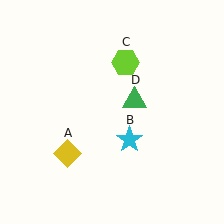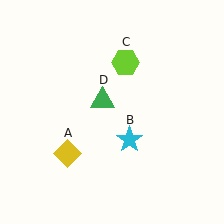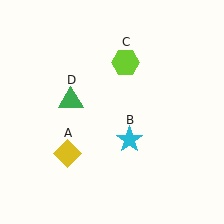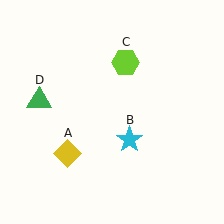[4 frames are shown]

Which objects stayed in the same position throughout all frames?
Yellow diamond (object A) and cyan star (object B) and lime hexagon (object C) remained stationary.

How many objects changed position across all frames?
1 object changed position: green triangle (object D).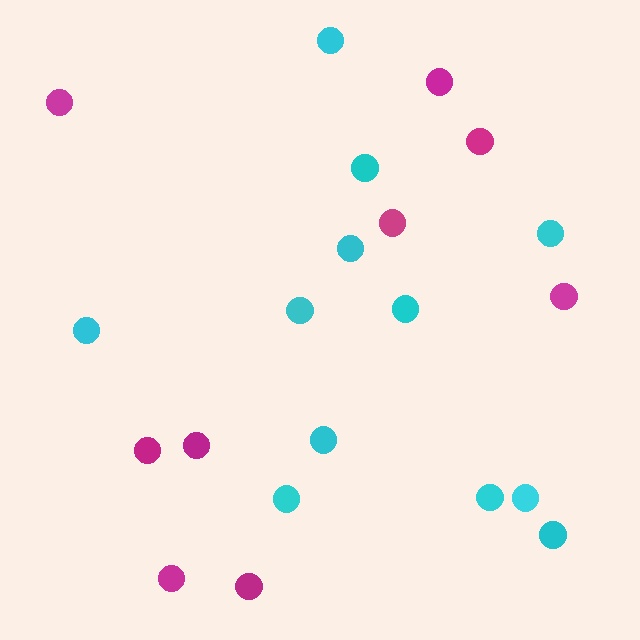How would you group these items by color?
There are 2 groups: one group of cyan circles (12) and one group of magenta circles (9).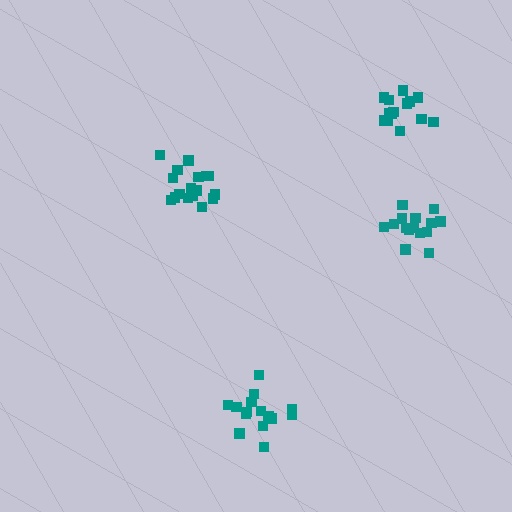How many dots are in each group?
Group 1: 17 dots, Group 2: 15 dots, Group 3: 14 dots, Group 4: 15 dots (61 total).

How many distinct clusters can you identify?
There are 4 distinct clusters.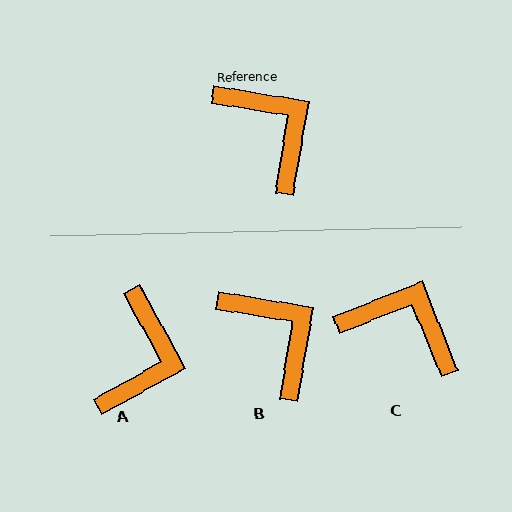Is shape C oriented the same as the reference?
No, it is off by about 31 degrees.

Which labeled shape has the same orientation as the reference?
B.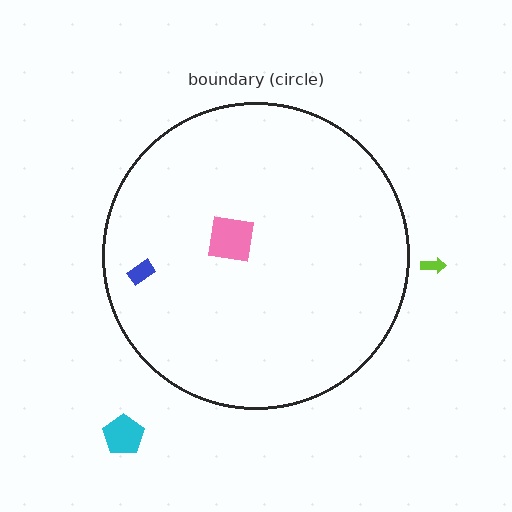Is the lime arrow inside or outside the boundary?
Outside.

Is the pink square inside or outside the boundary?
Inside.